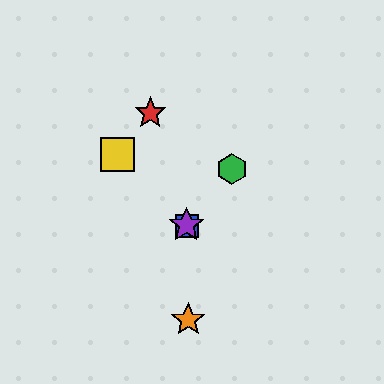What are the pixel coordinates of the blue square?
The blue square is at (187, 226).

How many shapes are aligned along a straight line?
3 shapes (the blue square, the yellow square, the purple star) are aligned along a straight line.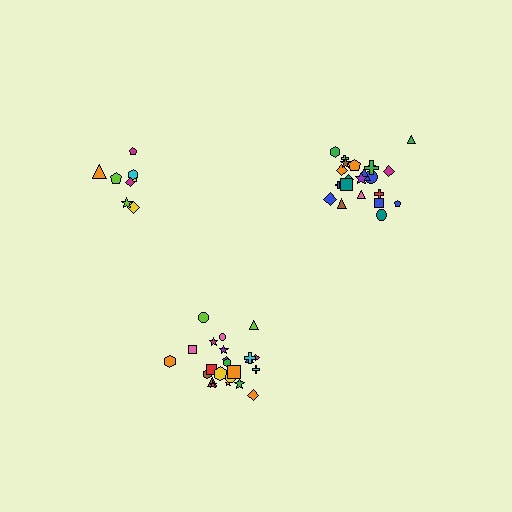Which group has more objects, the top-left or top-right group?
The top-right group.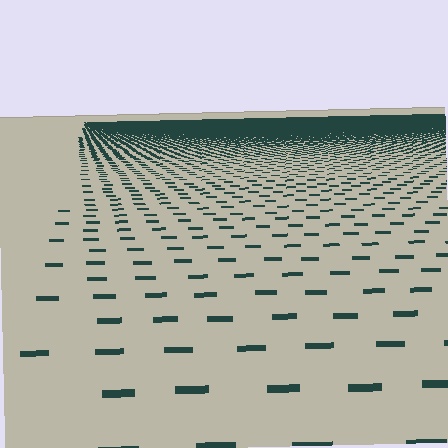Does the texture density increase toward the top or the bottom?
Density increases toward the top.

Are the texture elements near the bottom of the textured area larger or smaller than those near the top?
Larger. Near the bottom, elements are closer to the viewer and appear at a bigger on-screen size.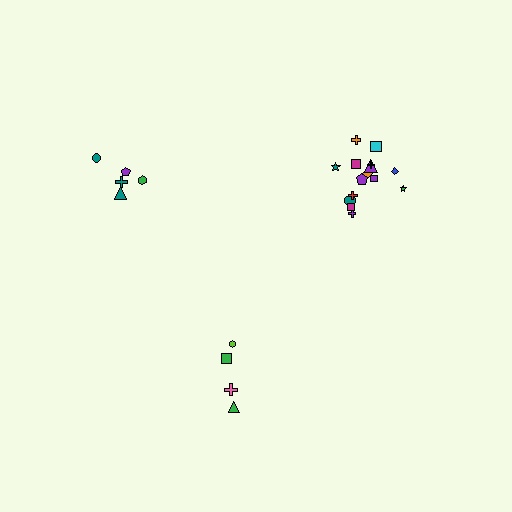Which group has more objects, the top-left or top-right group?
The top-right group.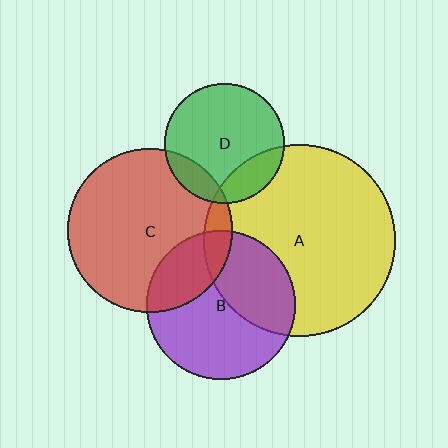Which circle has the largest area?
Circle A (yellow).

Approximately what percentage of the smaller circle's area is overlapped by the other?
Approximately 10%.